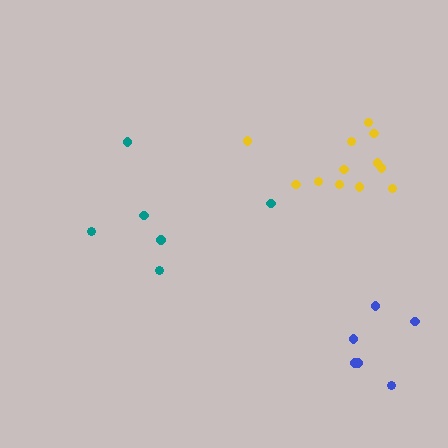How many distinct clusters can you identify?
There are 3 distinct clusters.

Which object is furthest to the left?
The teal cluster is leftmost.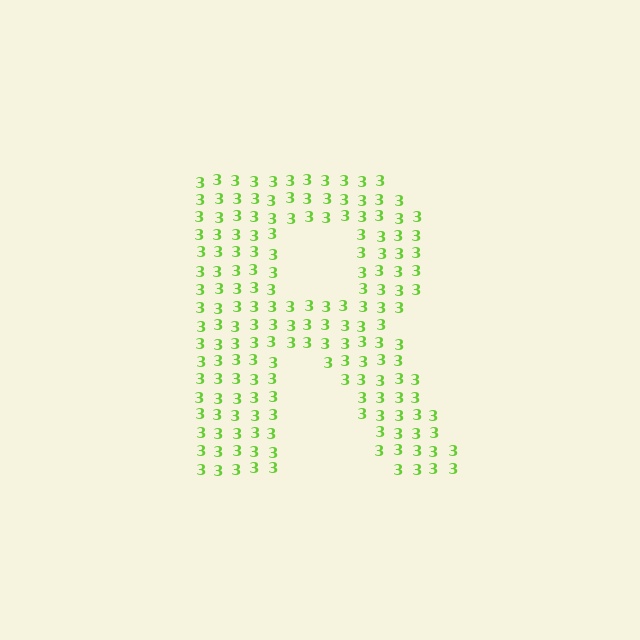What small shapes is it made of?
It is made of small digit 3's.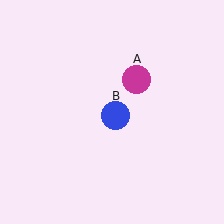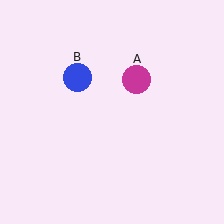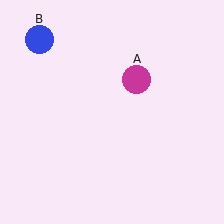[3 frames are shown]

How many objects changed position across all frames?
1 object changed position: blue circle (object B).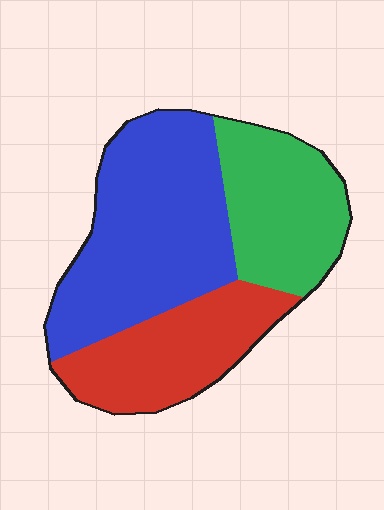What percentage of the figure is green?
Green covers 27% of the figure.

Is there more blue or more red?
Blue.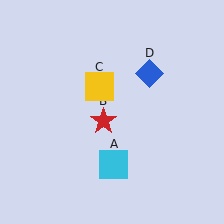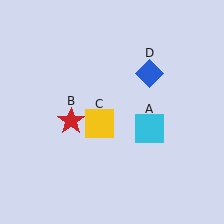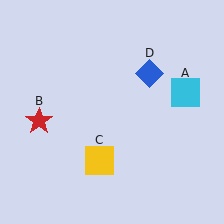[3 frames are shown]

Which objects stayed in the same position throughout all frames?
Blue diamond (object D) remained stationary.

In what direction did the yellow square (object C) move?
The yellow square (object C) moved down.